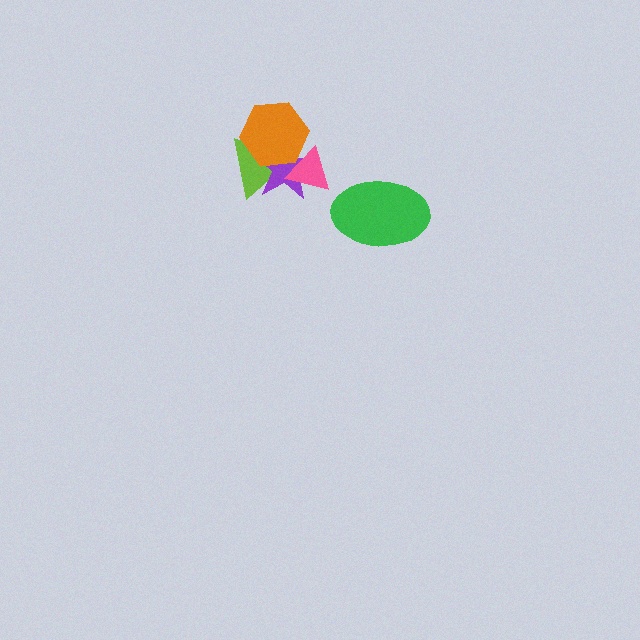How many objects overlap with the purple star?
3 objects overlap with the purple star.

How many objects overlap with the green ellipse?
0 objects overlap with the green ellipse.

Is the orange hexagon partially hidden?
Yes, it is partially covered by another shape.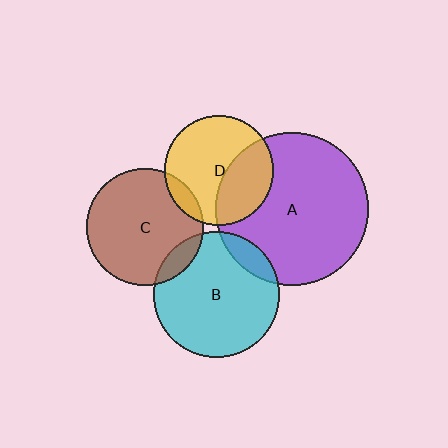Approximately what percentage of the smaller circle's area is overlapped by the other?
Approximately 10%.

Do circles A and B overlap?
Yes.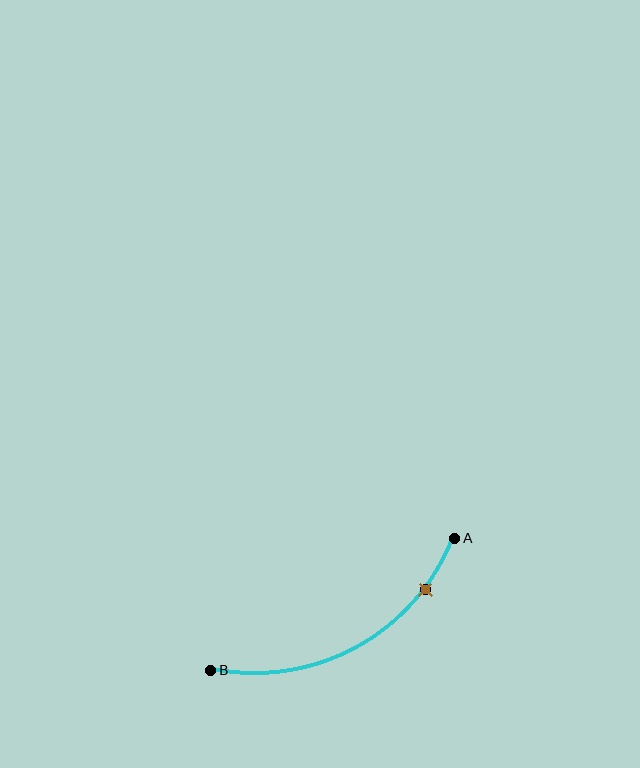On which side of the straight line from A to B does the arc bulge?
The arc bulges below the straight line connecting A and B.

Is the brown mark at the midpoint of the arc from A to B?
No. The brown mark lies on the arc but is closer to endpoint A. The arc midpoint would be at the point on the curve equidistant along the arc from both A and B.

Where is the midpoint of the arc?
The arc midpoint is the point on the curve farthest from the straight line joining A and B. It sits below that line.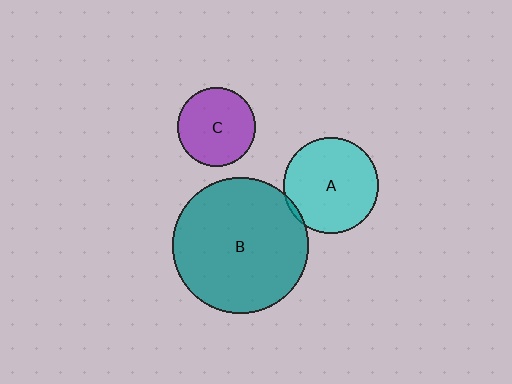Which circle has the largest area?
Circle B (teal).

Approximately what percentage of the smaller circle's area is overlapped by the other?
Approximately 5%.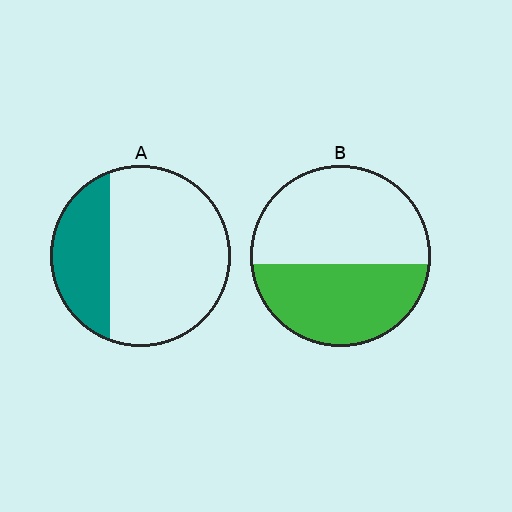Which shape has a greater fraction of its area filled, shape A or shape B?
Shape B.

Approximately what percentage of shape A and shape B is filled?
A is approximately 30% and B is approximately 45%.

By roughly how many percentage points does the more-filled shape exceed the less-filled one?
By roughly 15 percentage points (B over A).